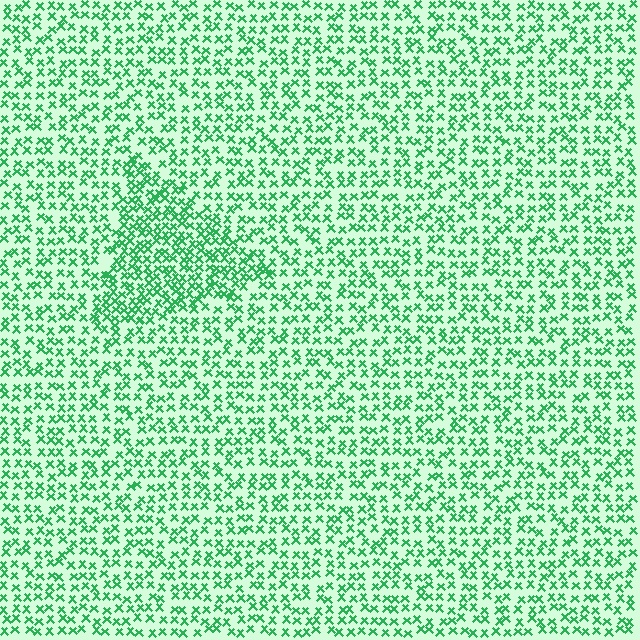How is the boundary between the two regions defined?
The boundary is defined by a change in element density (approximately 1.7x ratio). All elements are the same color, size, and shape.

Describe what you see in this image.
The image contains small green elements arranged at two different densities. A triangle-shaped region is visible where the elements are more densely packed than the surrounding area.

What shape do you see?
I see a triangle.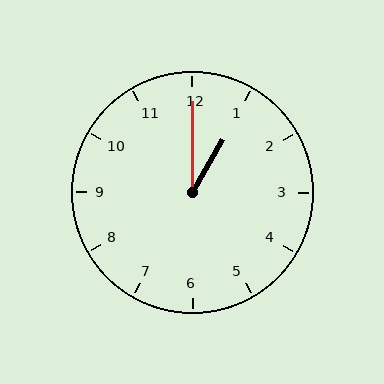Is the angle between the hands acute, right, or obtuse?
It is acute.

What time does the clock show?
1:00.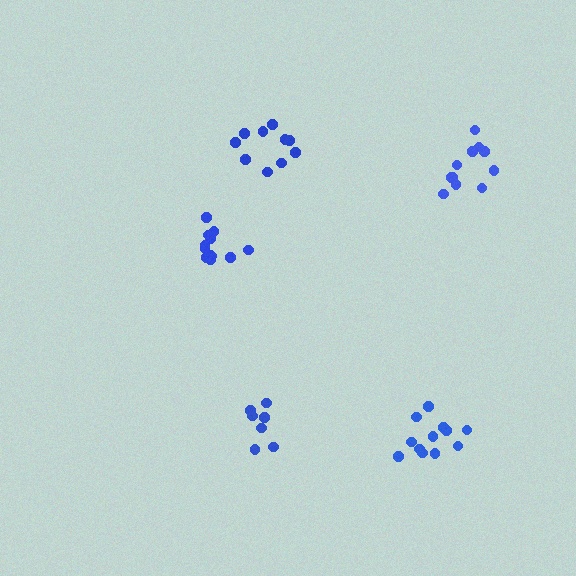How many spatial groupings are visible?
There are 5 spatial groupings.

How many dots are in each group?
Group 1: 12 dots, Group 2: 12 dots, Group 3: 11 dots, Group 4: 10 dots, Group 5: 7 dots (52 total).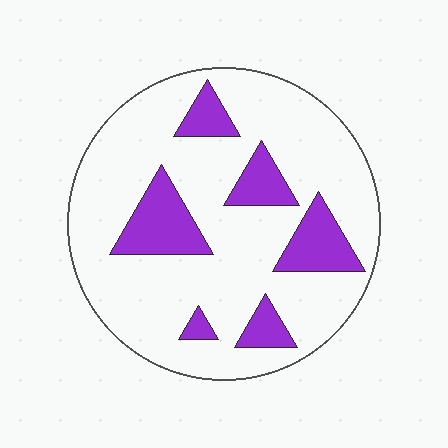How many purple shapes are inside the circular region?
6.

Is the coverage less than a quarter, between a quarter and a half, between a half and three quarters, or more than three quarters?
Less than a quarter.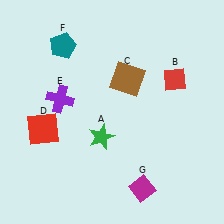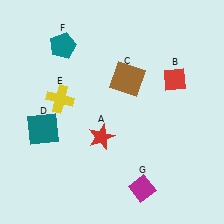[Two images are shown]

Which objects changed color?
A changed from green to red. D changed from red to teal. E changed from purple to yellow.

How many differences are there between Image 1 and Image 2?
There are 3 differences between the two images.